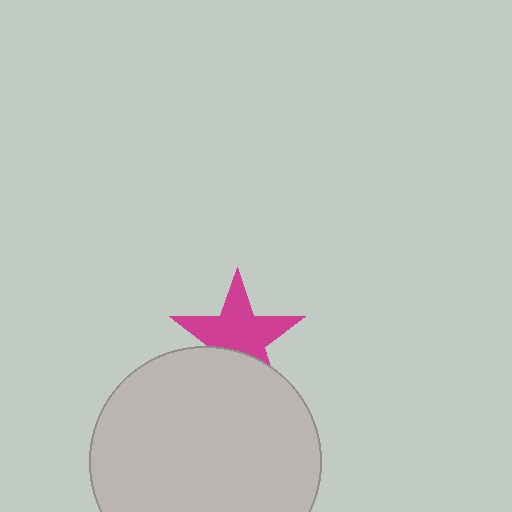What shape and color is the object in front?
The object in front is a light gray circle.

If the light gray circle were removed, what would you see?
You would see the complete magenta star.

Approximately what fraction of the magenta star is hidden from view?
Roughly 32% of the magenta star is hidden behind the light gray circle.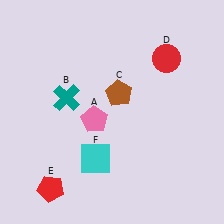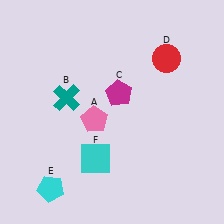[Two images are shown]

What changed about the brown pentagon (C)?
In Image 1, C is brown. In Image 2, it changed to magenta.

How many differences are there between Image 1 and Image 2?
There are 2 differences between the two images.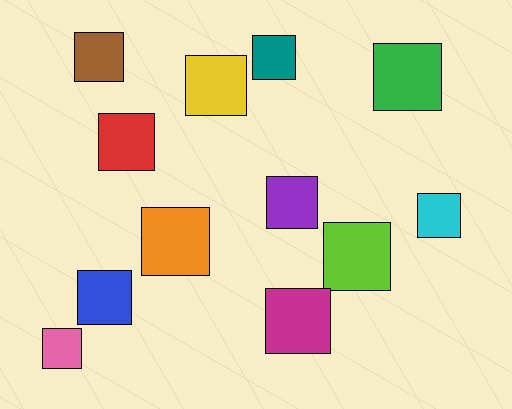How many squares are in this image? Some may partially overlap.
There are 12 squares.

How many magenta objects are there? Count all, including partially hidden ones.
There is 1 magenta object.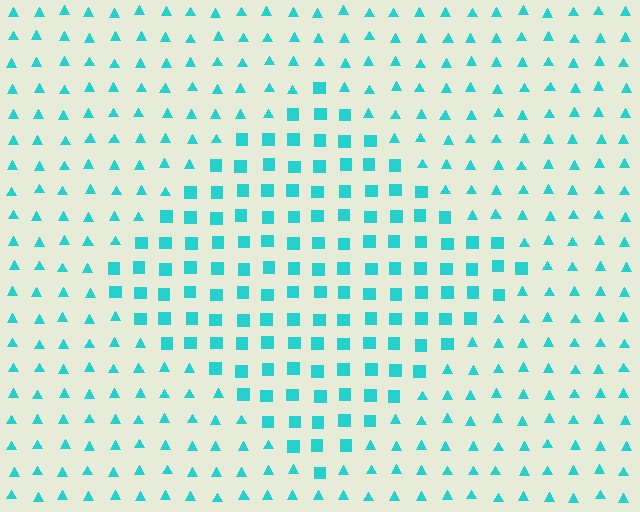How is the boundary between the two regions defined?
The boundary is defined by a change in element shape: squares inside vs. triangles outside. All elements share the same color and spacing.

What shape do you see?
I see a diamond.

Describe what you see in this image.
The image is filled with small cyan elements arranged in a uniform grid. A diamond-shaped region contains squares, while the surrounding area contains triangles. The boundary is defined purely by the change in element shape.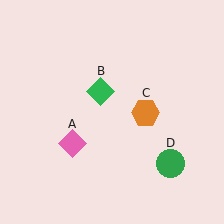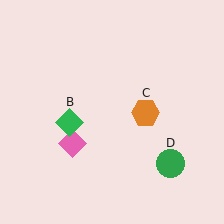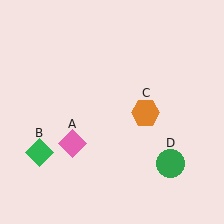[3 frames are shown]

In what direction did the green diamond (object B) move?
The green diamond (object B) moved down and to the left.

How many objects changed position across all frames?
1 object changed position: green diamond (object B).